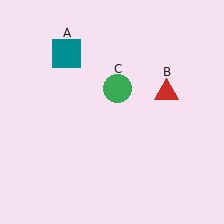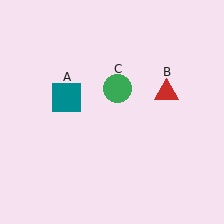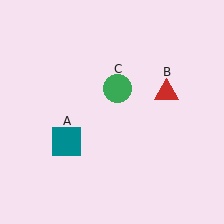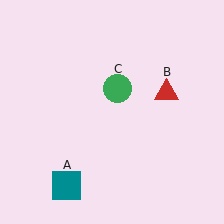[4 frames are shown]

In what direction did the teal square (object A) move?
The teal square (object A) moved down.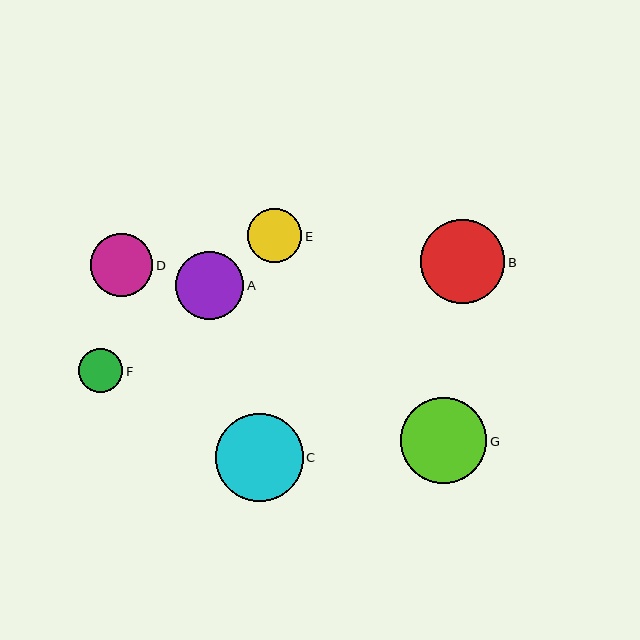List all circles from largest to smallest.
From largest to smallest: C, G, B, A, D, E, F.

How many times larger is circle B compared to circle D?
Circle B is approximately 1.3 times the size of circle D.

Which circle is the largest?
Circle C is the largest with a size of approximately 88 pixels.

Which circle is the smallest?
Circle F is the smallest with a size of approximately 45 pixels.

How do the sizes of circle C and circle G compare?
Circle C and circle G are approximately the same size.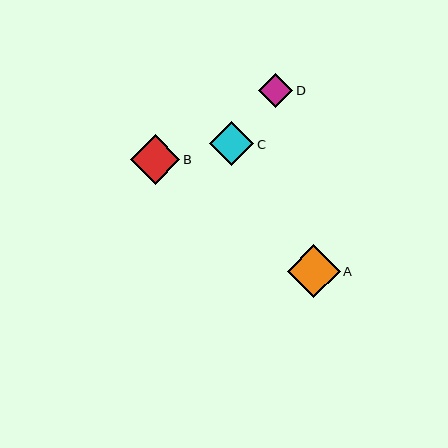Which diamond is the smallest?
Diamond D is the smallest with a size of approximately 34 pixels.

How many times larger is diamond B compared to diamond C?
Diamond B is approximately 1.1 times the size of diamond C.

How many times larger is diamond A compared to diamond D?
Diamond A is approximately 1.6 times the size of diamond D.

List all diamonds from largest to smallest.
From largest to smallest: A, B, C, D.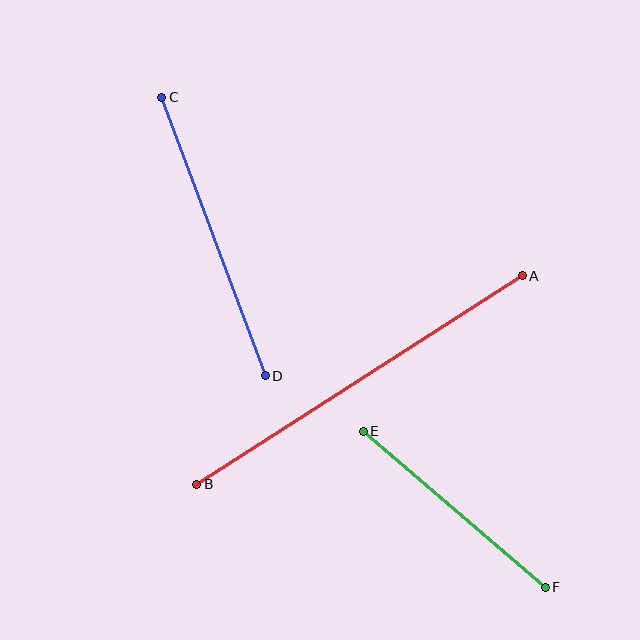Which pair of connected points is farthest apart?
Points A and B are farthest apart.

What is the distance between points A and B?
The distance is approximately 387 pixels.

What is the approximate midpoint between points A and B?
The midpoint is at approximately (360, 380) pixels.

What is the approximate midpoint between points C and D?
The midpoint is at approximately (213, 236) pixels.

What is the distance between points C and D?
The distance is approximately 297 pixels.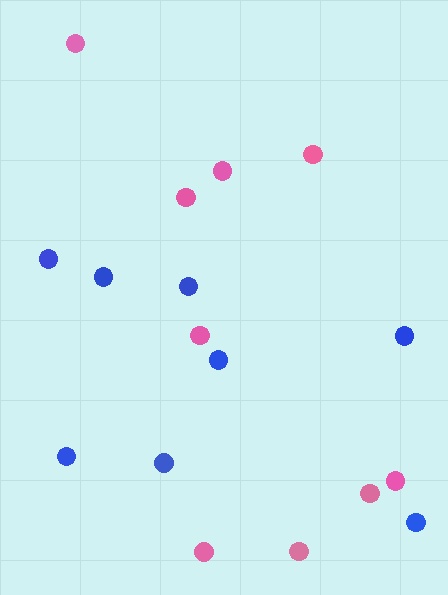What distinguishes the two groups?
There are 2 groups: one group of blue circles (8) and one group of pink circles (9).